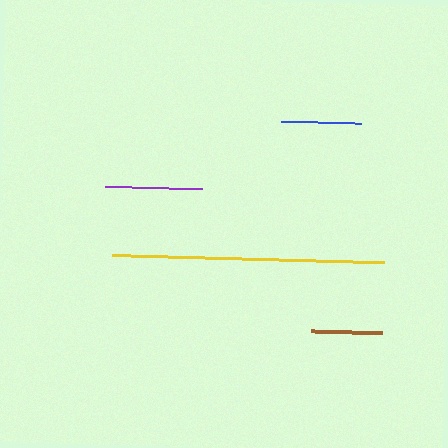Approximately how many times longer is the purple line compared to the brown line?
The purple line is approximately 1.4 times the length of the brown line.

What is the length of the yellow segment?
The yellow segment is approximately 272 pixels long.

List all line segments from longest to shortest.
From longest to shortest: yellow, purple, blue, brown.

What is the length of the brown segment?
The brown segment is approximately 71 pixels long.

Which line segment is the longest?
The yellow line is the longest at approximately 272 pixels.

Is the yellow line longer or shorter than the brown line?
The yellow line is longer than the brown line.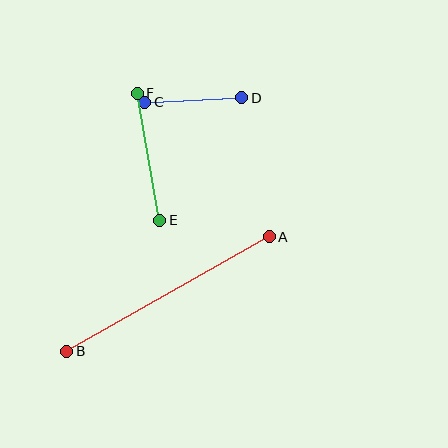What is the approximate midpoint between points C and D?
The midpoint is at approximately (193, 100) pixels.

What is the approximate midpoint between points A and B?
The midpoint is at approximately (168, 294) pixels.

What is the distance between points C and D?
The distance is approximately 97 pixels.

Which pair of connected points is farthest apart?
Points A and B are farthest apart.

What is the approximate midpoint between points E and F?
The midpoint is at approximately (149, 157) pixels.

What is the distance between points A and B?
The distance is approximately 232 pixels.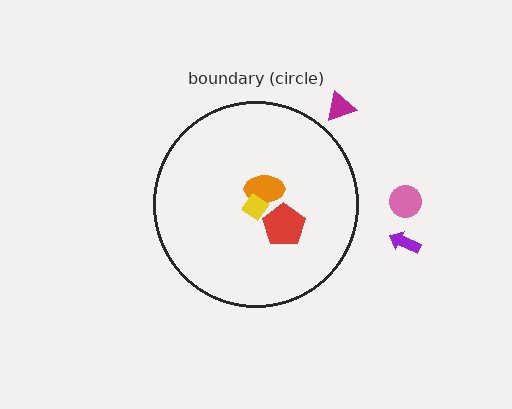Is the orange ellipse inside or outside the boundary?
Inside.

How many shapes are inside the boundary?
3 inside, 3 outside.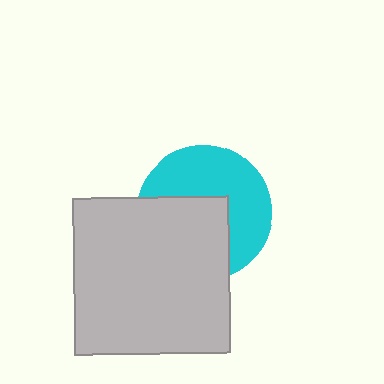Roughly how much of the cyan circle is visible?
About half of it is visible (roughly 52%).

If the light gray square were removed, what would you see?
You would see the complete cyan circle.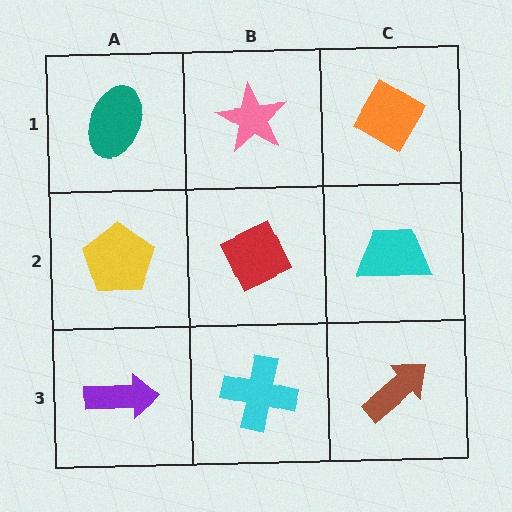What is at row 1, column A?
A teal ellipse.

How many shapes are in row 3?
3 shapes.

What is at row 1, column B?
A pink star.